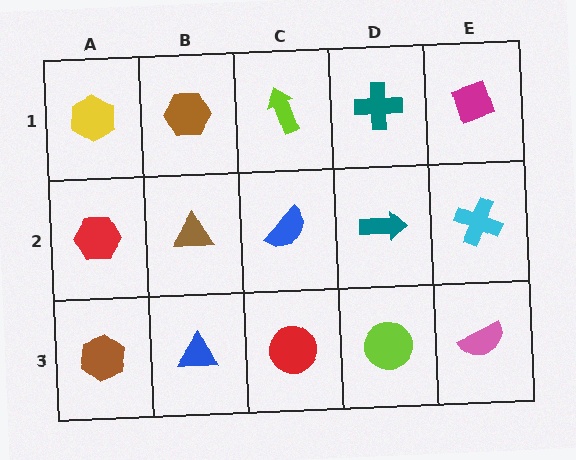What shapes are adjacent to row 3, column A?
A red hexagon (row 2, column A), a blue triangle (row 3, column B).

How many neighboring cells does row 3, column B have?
3.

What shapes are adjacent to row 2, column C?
A lime arrow (row 1, column C), a red circle (row 3, column C), a brown triangle (row 2, column B), a teal arrow (row 2, column D).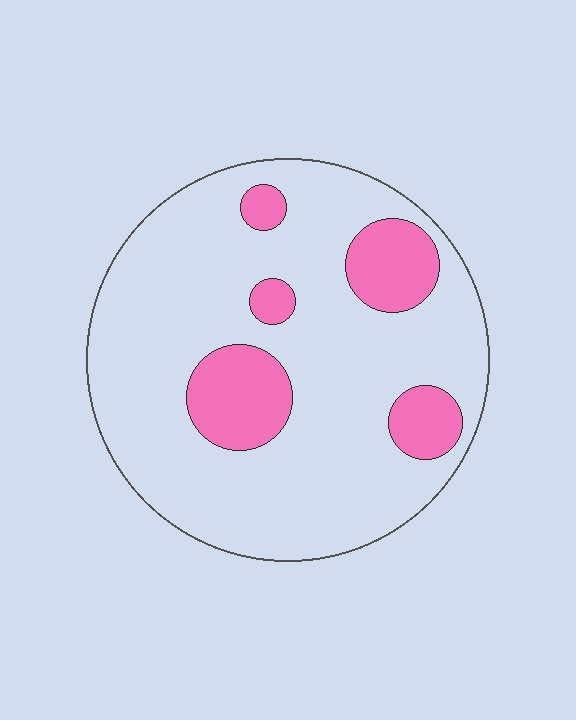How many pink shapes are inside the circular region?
5.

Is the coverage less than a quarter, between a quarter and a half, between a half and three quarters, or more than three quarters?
Less than a quarter.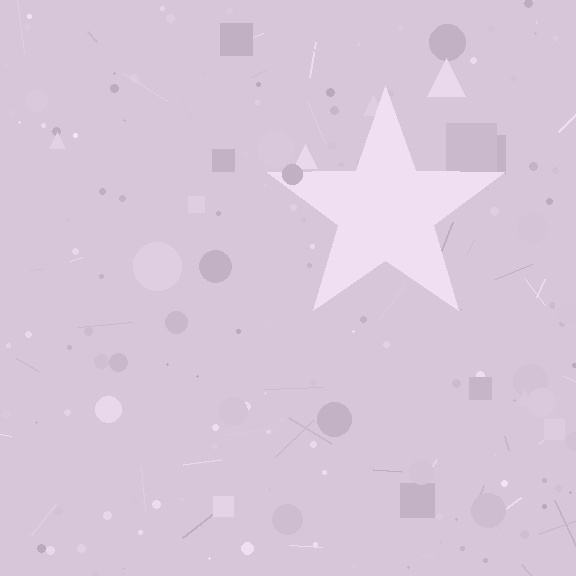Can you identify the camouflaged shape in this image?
The camouflaged shape is a star.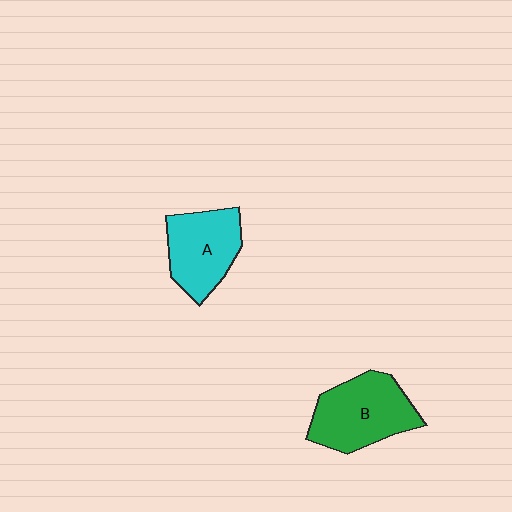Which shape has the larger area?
Shape B (green).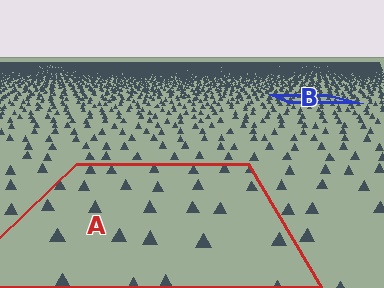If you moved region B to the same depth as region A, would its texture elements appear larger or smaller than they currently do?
They would appear larger. At a closer depth, the same texture elements are projected at a bigger on-screen size.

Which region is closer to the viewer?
Region A is closer. The texture elements there are larger and more spread out.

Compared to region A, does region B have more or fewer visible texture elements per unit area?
Region B has more texture elements per unit area — they are packed more densely because it is farther away.